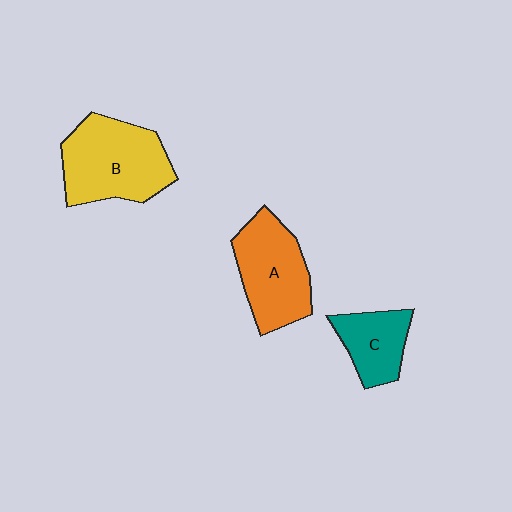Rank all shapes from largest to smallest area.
From largest to smallest: B (yellow), A (orange), C (teal).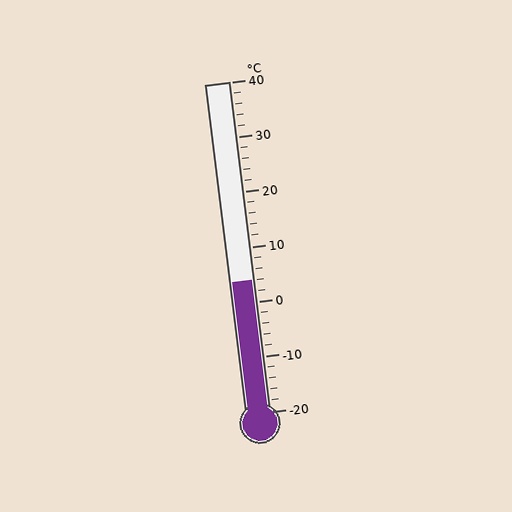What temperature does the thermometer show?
The thermometer shows approximately 4°C.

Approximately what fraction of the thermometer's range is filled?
The thermometer is filled to approximately 40% of its range.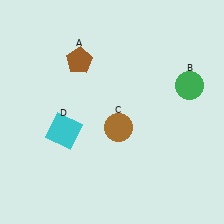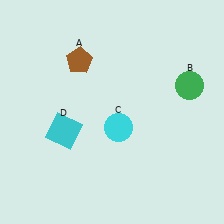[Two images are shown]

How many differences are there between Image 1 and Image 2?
There is 1 difference between the two images.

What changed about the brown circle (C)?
In Image 1, C is brown. In Image 2, it changed to cyan.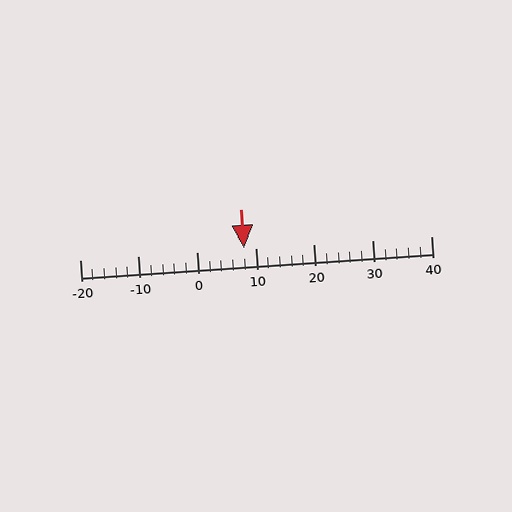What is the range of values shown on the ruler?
The ruler shows values from -20 to 40.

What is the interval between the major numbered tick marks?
The major tick marks are spaced 10 units apart.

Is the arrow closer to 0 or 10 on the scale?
The arrow is closer to 10.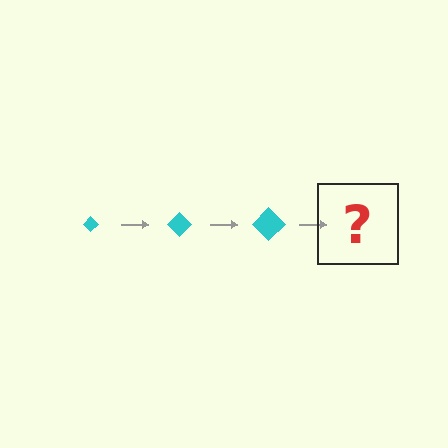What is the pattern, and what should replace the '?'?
The pattern is that the diamond gets progressively larger each step. The '?' should be a cyan diamond, larger than the previous one.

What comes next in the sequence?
The next element should be a cyan diamond, larger than the previous one.